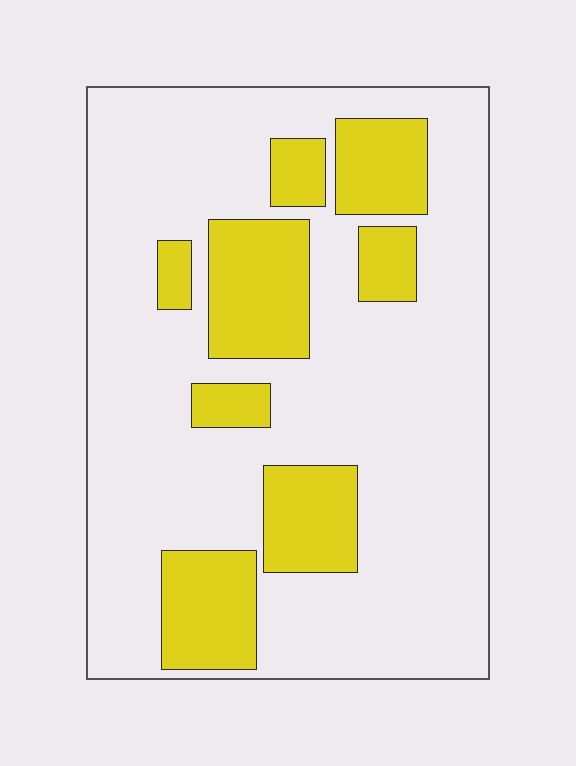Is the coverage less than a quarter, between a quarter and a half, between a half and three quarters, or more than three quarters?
Less than a quarter.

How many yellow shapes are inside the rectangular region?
8.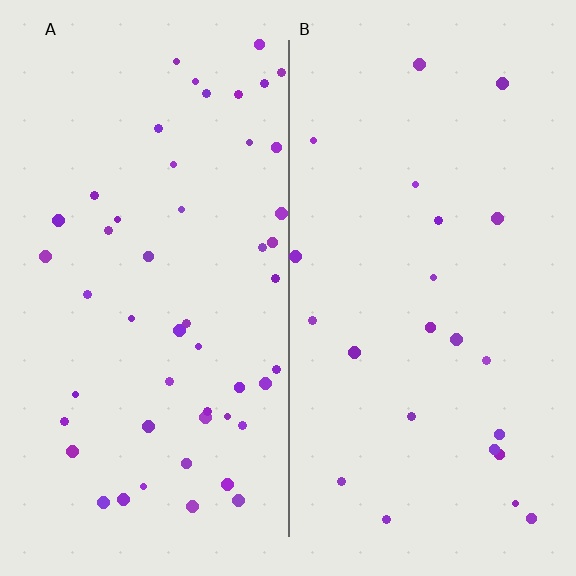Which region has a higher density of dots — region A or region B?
A (the left).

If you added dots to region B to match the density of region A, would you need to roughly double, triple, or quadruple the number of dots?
Approximately double.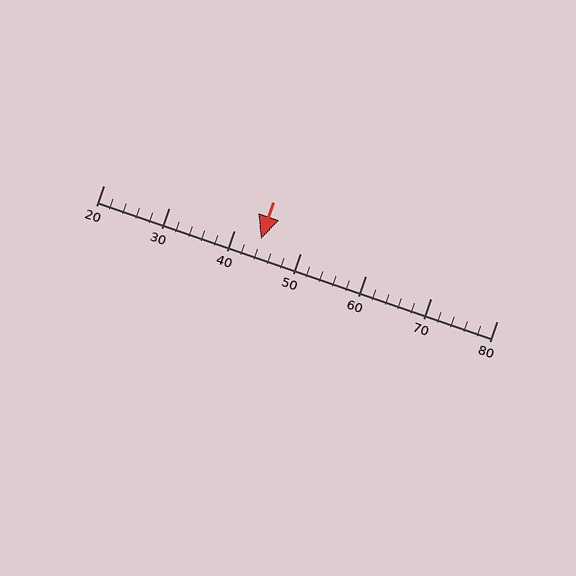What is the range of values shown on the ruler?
The ruler shows values from 20 to 80.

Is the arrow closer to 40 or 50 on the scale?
The arrow is closer to 40.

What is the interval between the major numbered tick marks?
The major tick marks are spaced 10 units apart.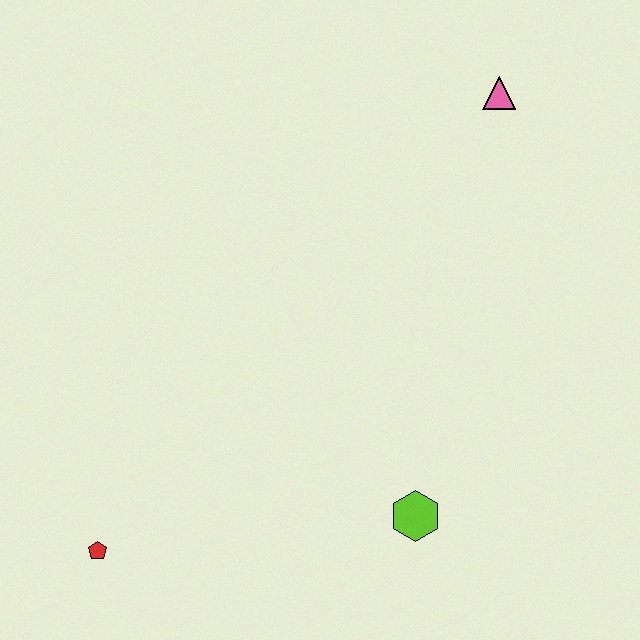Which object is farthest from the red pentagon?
The pink triangle is farthest from the red pentagon.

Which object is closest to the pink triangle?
The lime hexagon is closest to the pink triangle.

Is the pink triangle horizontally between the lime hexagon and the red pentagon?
No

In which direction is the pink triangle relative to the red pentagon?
The pink triangle is above the red pentagon.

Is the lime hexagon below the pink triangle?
Yes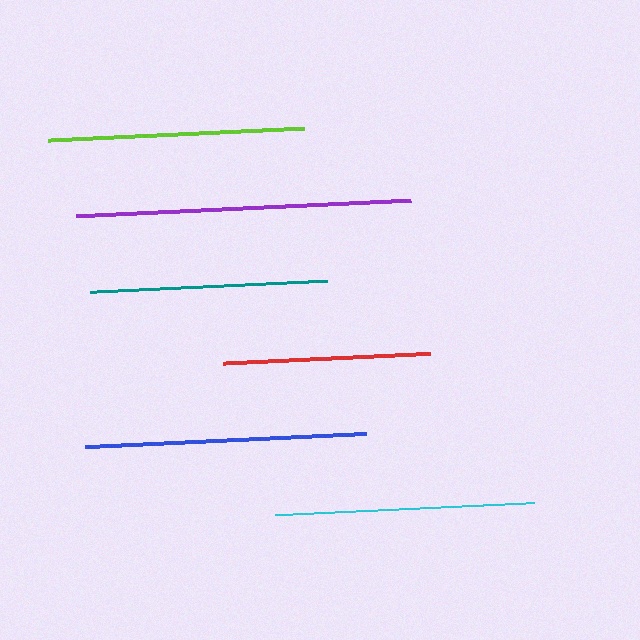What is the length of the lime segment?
The lime segment is approximately 256 pixels long.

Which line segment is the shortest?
The red line is the shortest at approximately 207 pixels.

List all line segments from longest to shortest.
From longest to shortest: purple, blue, cyan, lime, teal, red.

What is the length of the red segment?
The red segment is approximately 207 pixels long.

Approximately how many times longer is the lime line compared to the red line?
The lime line is approximately 1.2 times the length of the red line.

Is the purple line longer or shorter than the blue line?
The purple line is longer than the blue line.